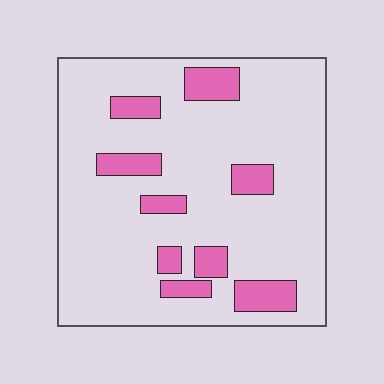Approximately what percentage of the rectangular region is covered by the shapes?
Approximately 15%.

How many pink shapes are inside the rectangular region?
9.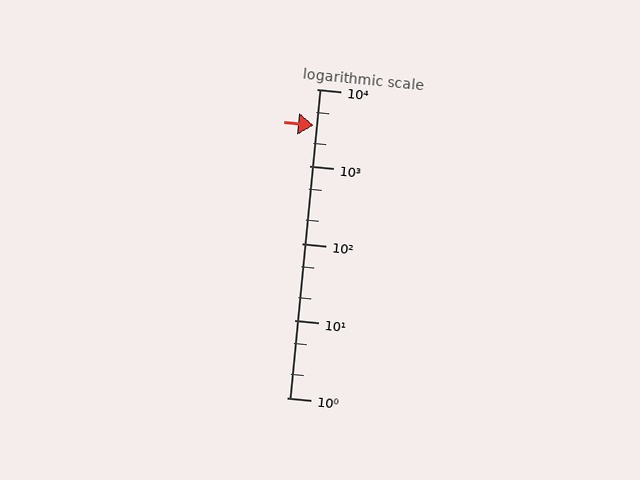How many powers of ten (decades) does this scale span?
The scale spans 4 decades, from 1 to 10000.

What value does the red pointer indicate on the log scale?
The pointer indicates approximately 3400.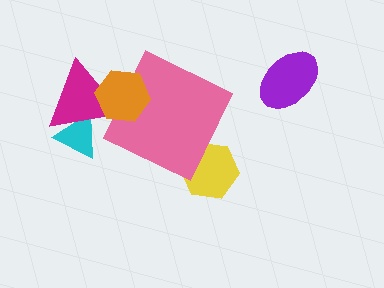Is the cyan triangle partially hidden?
Yes, it is partially covered by another shape.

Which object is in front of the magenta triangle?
The orange hexagon is in front of the magenta triangle.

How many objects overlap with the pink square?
2 objects overlap with the pink square.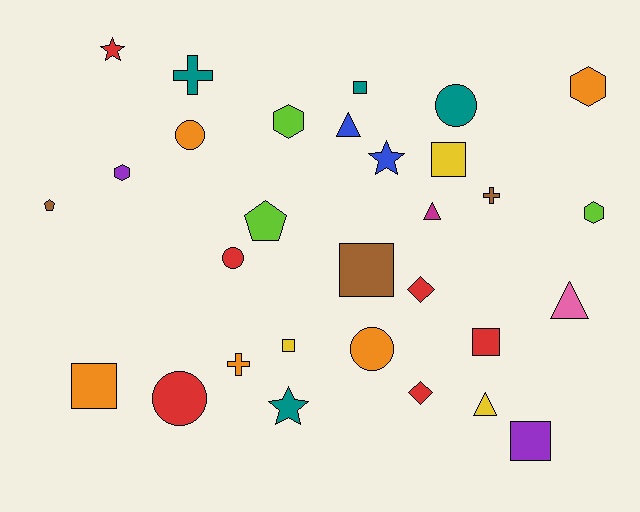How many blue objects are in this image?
There are 2 blue objects.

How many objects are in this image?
There are 30 objects.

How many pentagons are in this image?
There are 2 pentagons.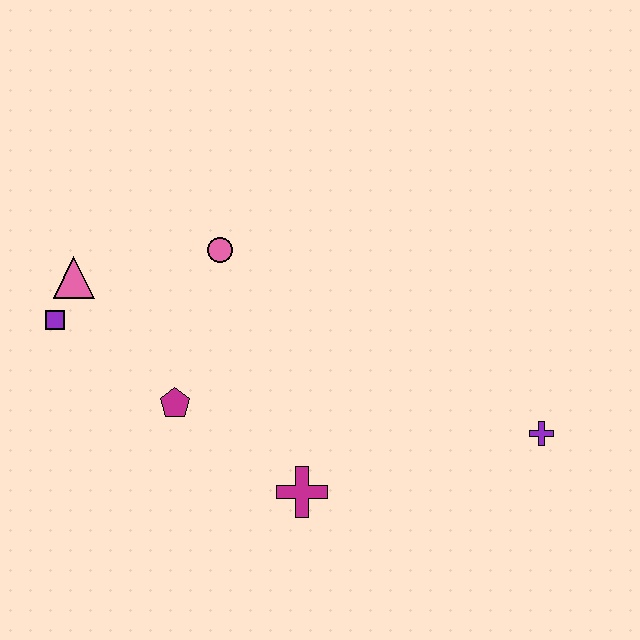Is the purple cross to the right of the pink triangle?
Yes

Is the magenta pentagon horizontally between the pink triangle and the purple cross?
Yes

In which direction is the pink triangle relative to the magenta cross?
The pink triangle is to the left of the magenta cross.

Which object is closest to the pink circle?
The pink triangle is closest to the pink circle.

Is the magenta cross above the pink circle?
No